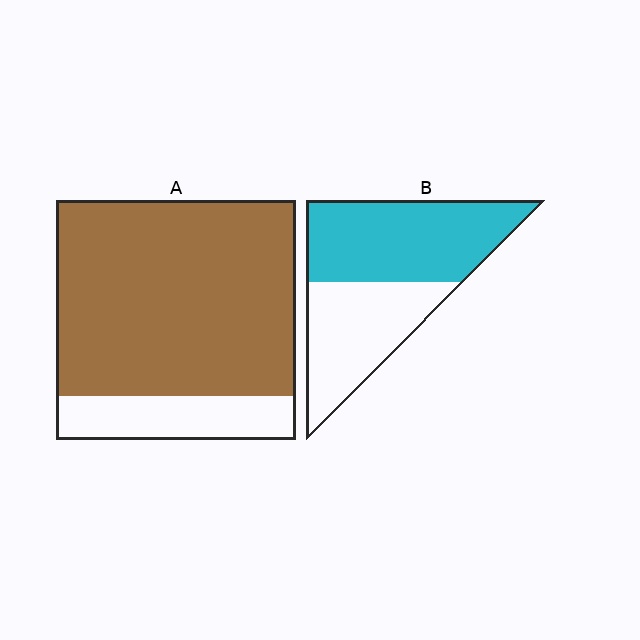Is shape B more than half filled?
Yes.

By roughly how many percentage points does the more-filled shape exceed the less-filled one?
By roughly 25 percentage points (A over B).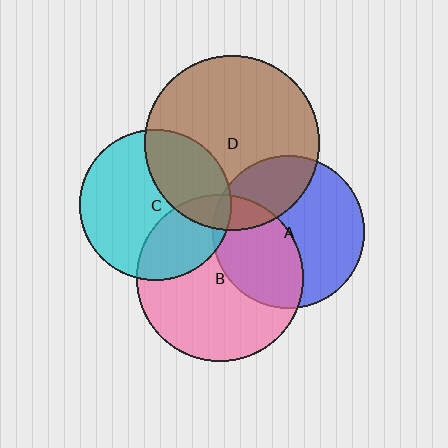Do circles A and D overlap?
Yes.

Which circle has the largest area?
Circle D (brown).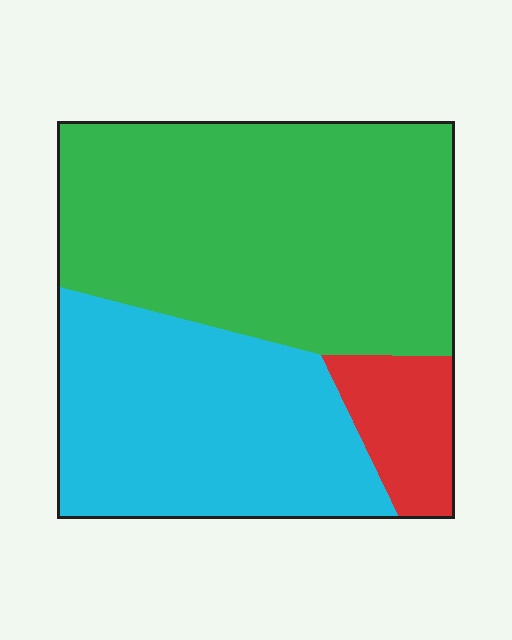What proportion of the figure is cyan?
Cyan covers about 35% of the figure.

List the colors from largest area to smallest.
From largest to smallest: green, cyan, red.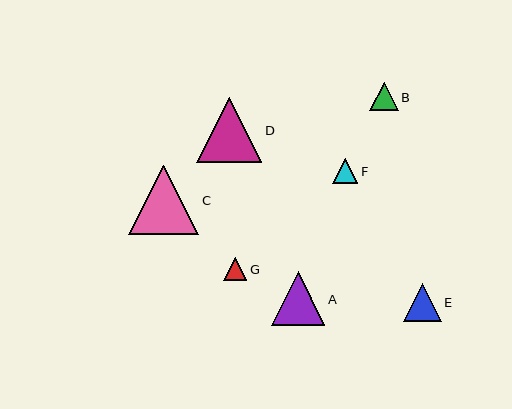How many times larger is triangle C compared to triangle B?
Triangle C is approximately 2.5 times the size of triangle B.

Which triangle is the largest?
Triangle C is the largest with a size of approximately 70 pixels.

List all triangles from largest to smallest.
From largest to smallest: C, D, A, E, B, F, G.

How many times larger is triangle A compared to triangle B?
Triangle A is approximately 1.9 times the size of triangle B.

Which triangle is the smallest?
Triangle G is the smallest with a size of approximately 23 pixels.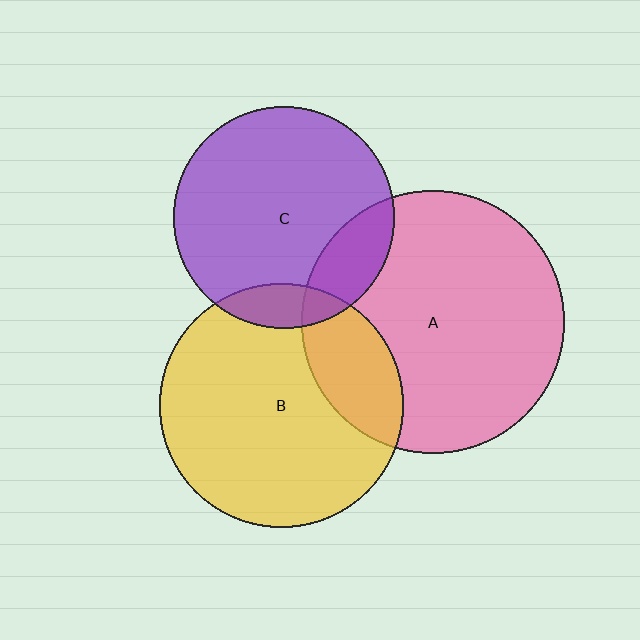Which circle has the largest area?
Circle A (pink).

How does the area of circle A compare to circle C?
Approximately 1.4 times.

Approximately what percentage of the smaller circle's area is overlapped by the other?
Approximately 20%.